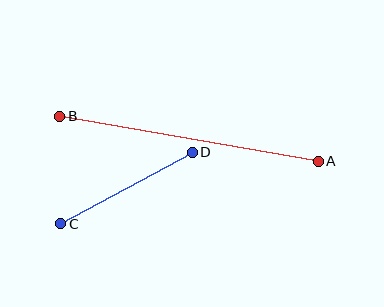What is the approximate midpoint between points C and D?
The midpoint is at approximately (126, 188) pixels.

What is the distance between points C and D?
The distance is approximately 150 pixels.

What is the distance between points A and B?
The distance is approximately 262 pixels.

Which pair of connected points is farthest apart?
Points A and B are farthest apart.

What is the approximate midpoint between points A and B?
The midpoint is at approximately (189, 139) pixels.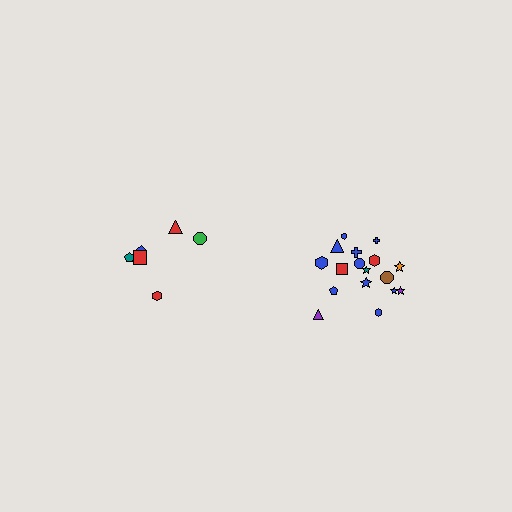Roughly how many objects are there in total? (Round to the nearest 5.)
Roughly 25 objects in total.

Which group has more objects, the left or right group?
The right group.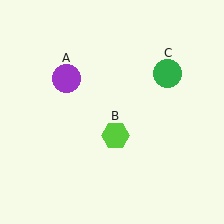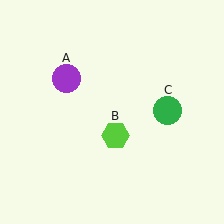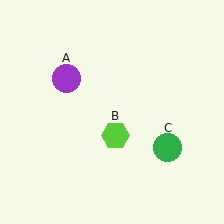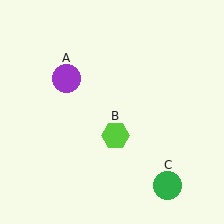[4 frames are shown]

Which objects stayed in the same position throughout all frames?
Purple circle (object A) and lime hexagon (object B) remained stationary.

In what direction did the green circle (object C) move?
The green circle (object C) moved down.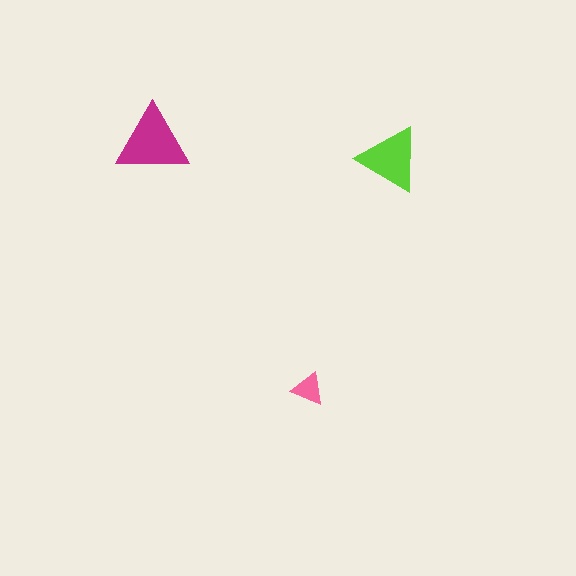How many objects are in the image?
There are 3 objects in the image.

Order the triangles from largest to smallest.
the magenta one, the lime one, the pink one.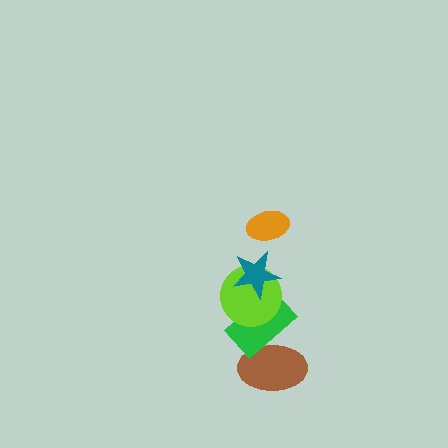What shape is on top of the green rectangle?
The lime circle is on top of the green rectangle.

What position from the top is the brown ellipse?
The brown ellipse is 5th from the top.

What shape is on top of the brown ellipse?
The green rectangle is on top of the brown ellipse.